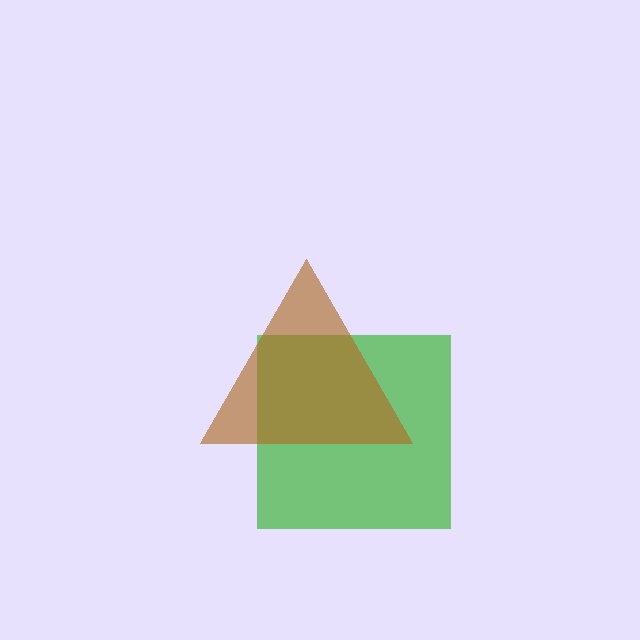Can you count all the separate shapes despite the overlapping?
Yes, there are 2 separate shapes.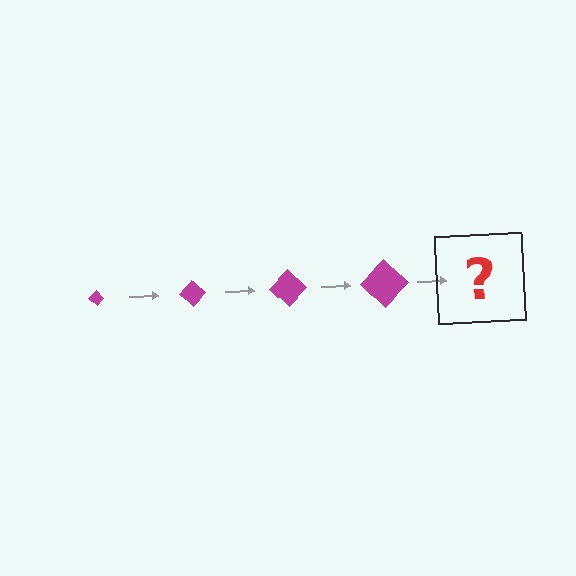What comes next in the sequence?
The next element should be a magenta diamond, larger than the previous one.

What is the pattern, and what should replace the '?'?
The pattern is that the diamond gets progressively larger each step. The '?' should be a magenta diamond, larger than the previous one.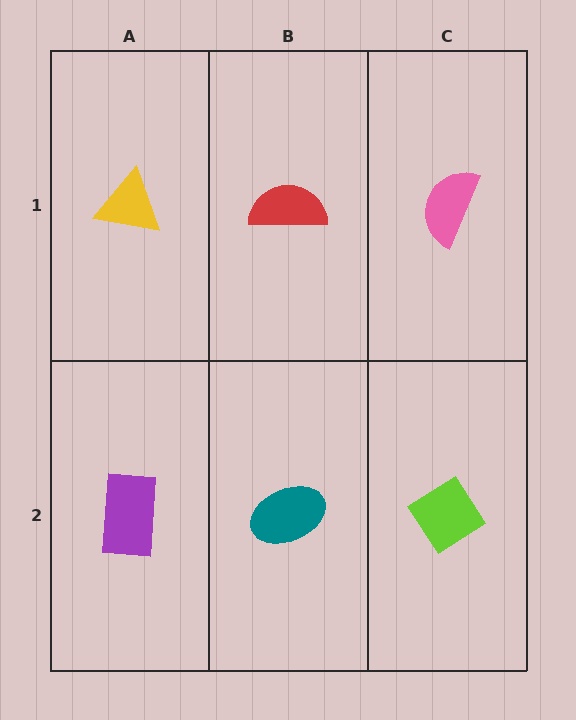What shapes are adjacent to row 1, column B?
A teal ellipse (row 2, column B), a yellow triangle (row 1, column A), a pink semicircle (row 1, column C).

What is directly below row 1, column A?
A purple rectangle.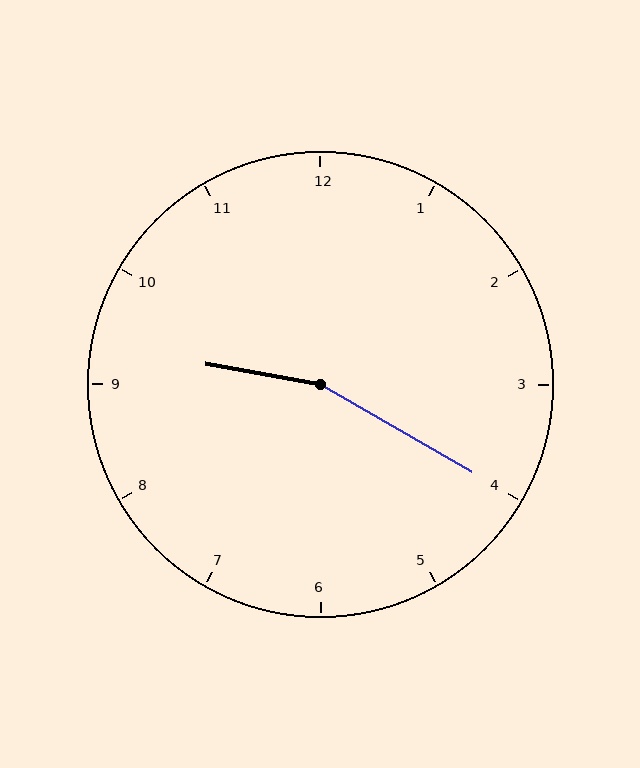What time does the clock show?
9:20.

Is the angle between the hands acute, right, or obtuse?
It is obtuse.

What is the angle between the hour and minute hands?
Approximately 160 degrees.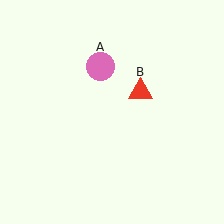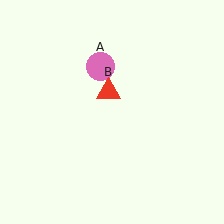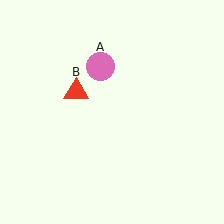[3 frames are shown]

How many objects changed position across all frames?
1 object changed position: red triangle (object B).